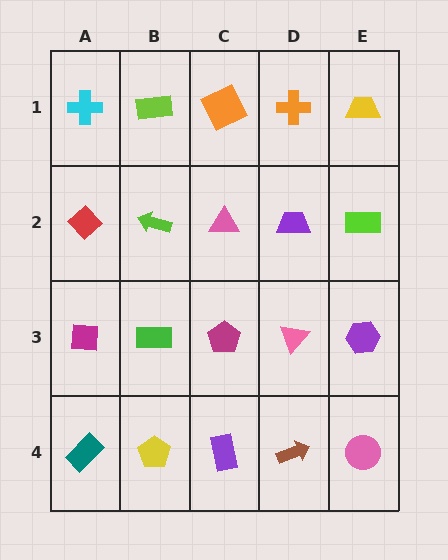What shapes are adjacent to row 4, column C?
A magenta pentagon (row 3, column C), a yellow pentagon (row 4, column B), a brown arrow (row 4, column D).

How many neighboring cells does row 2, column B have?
4.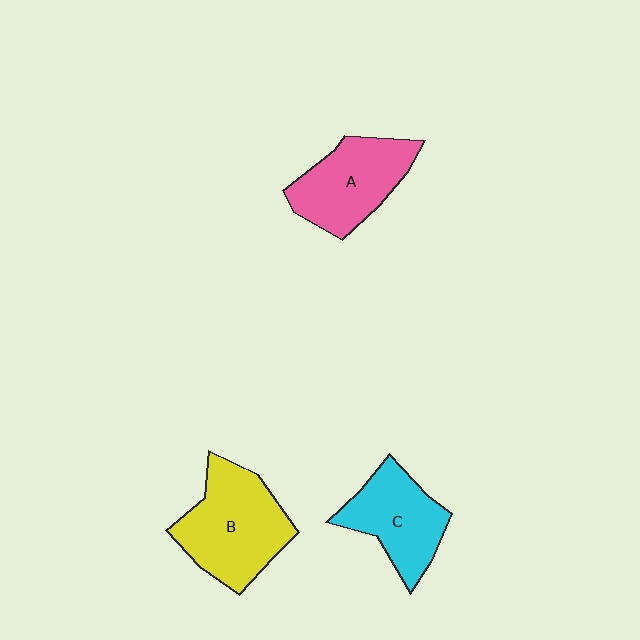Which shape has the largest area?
Shape B (yellow).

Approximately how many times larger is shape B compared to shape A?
Approximately 1.2 times.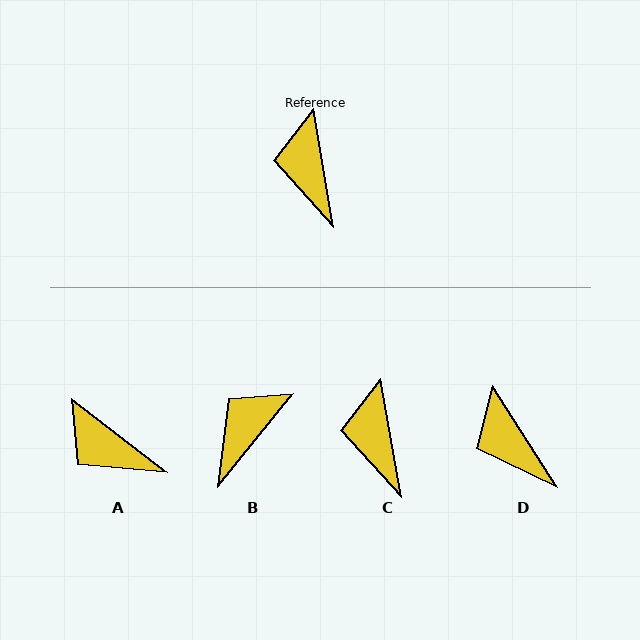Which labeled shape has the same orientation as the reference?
C.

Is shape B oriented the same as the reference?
No, it is off by about 49 degrees.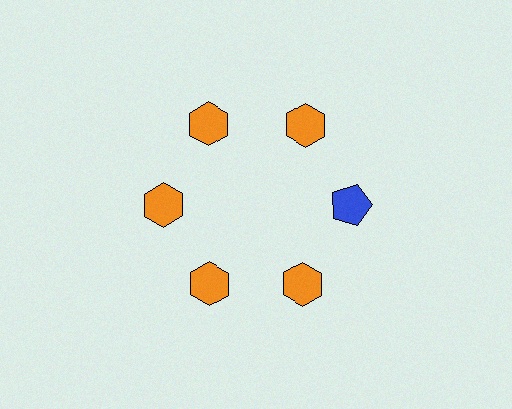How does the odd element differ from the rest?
It differs in both color (blue instead of orange) and shape (pentagon instead of hexagon).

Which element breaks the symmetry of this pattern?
The blue pentagon at roughly the 3 o'clock position breaks the symmetry. All other shapes are orange hexagons.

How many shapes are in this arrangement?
There are 6 shapes arranged in a ring pattern.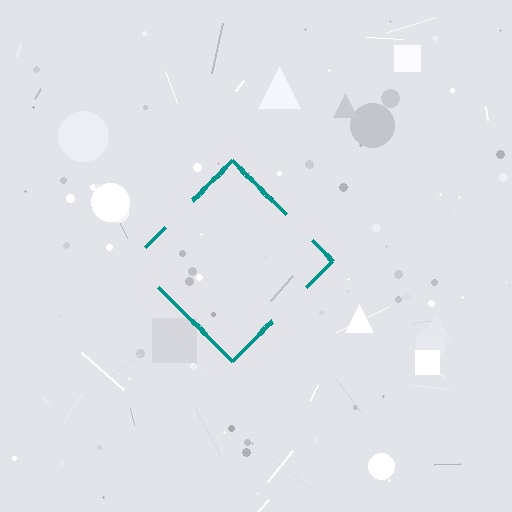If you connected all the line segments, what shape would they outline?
They would outline a diamond.